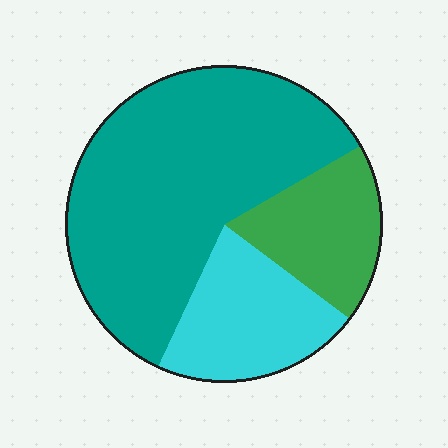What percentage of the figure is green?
Green takes up about one fifth (1/5) of the figure.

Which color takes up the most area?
Teal, at roughly 60%.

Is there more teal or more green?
Teal.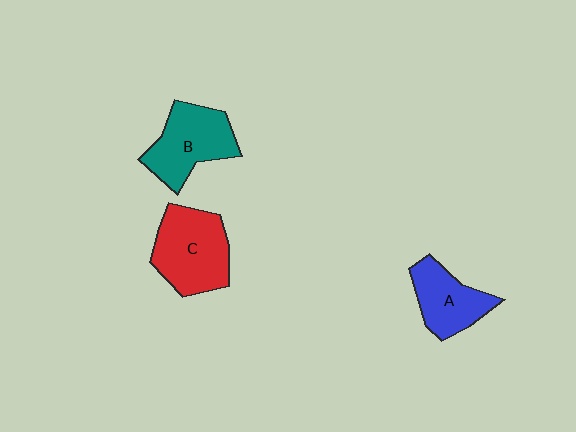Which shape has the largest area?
Shape C (red).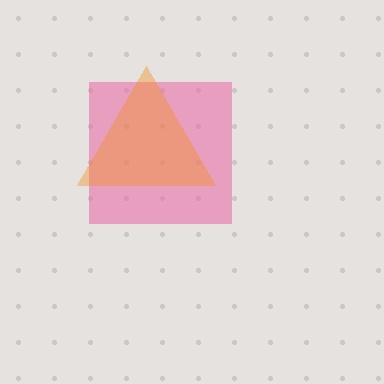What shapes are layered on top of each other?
The layered shapes are: a pink square, an orange triangle.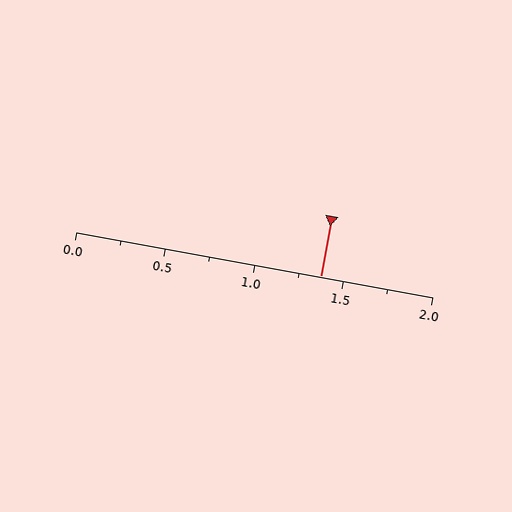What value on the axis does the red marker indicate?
The marker indicates approximately 1.38.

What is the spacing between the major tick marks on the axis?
The major ticks are spaced 0.5 apart.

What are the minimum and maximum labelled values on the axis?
The axis runs from 0.0 to 2.0.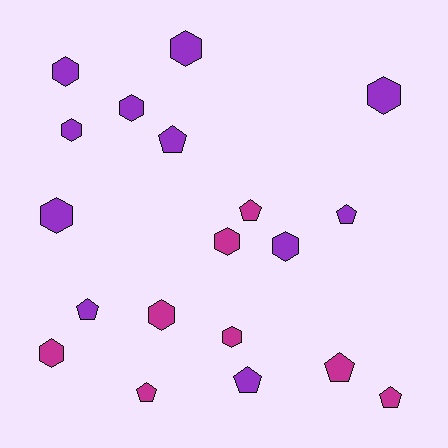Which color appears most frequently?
Purple, with 11 objects.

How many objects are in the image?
There are 19 objects.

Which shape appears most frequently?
Hexagon, with 11 objects.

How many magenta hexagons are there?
There are 4 magenta hexagons.